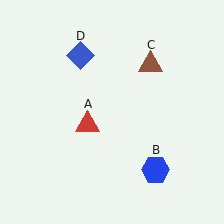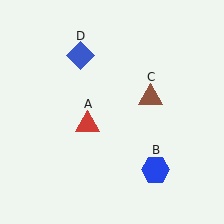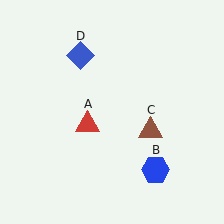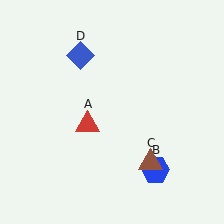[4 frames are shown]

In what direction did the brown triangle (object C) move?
The brown triangle (object C) moved down.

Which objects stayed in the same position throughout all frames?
Red triangle (object A) and blue hexagon (object B) and blue diamond (object D) remained stationary.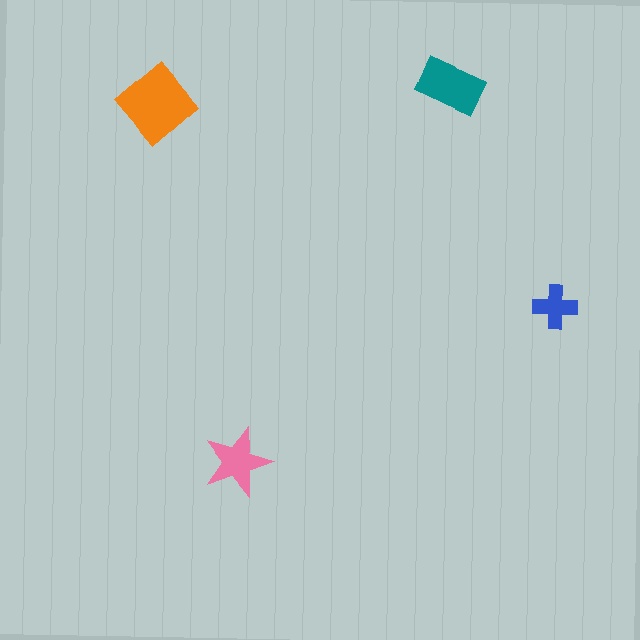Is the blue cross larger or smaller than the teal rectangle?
Smaller.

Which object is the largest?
The orange diamond.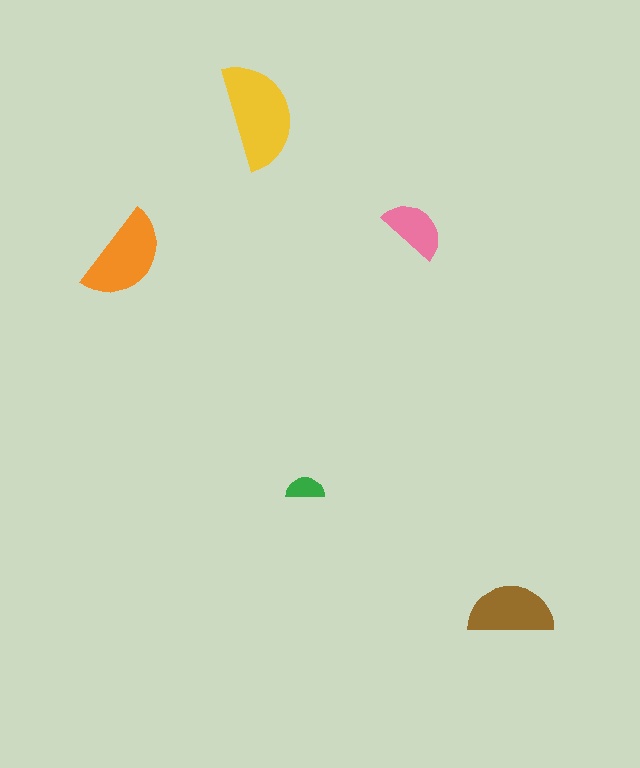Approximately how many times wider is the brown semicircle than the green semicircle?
About 2 times wider.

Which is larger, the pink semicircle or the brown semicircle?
The brown one.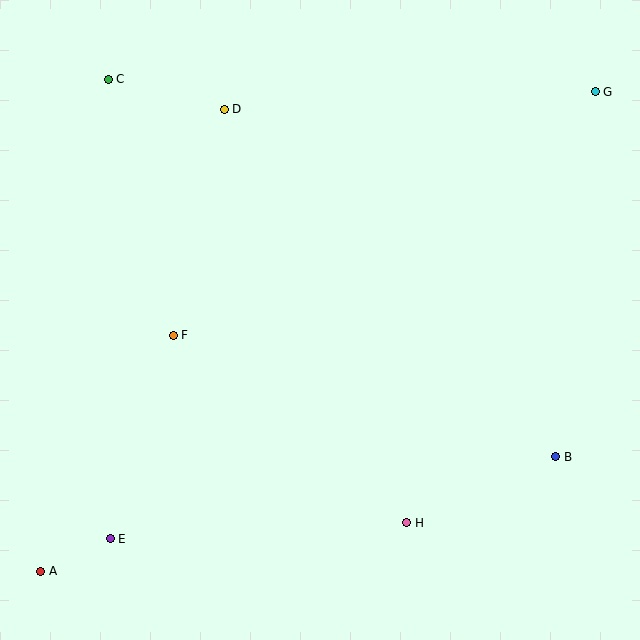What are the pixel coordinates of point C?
Point C is at (108, 79).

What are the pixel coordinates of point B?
Point B is at (556, 457).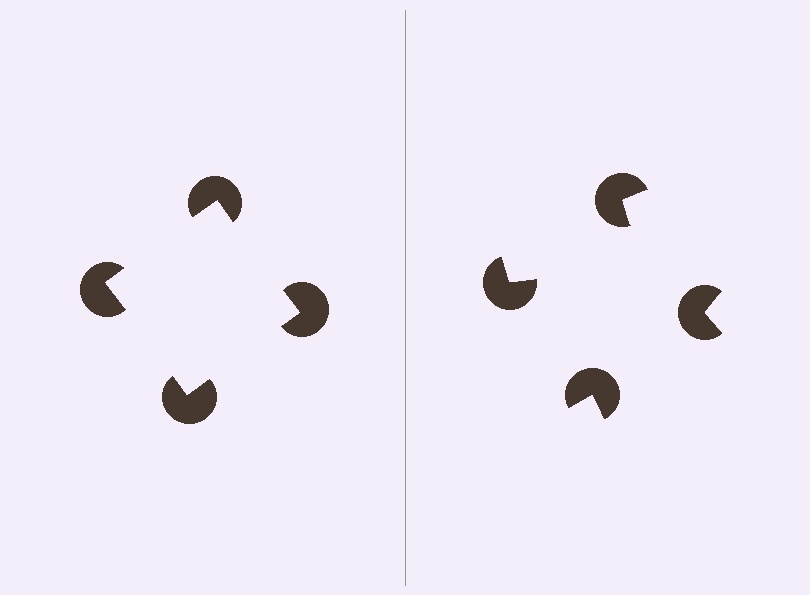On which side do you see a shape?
An illusory square appears on the left side. On the right side the wedge cuts are rotated, so no coherent shape forms.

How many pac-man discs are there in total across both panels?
8 — 4 on each side.